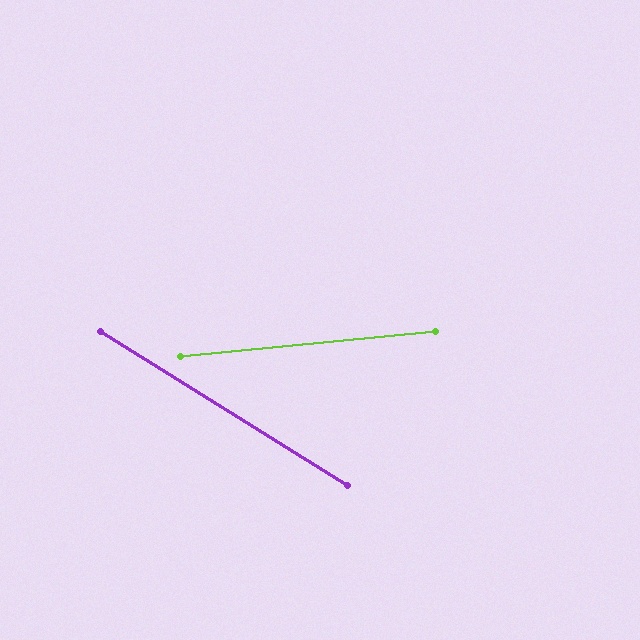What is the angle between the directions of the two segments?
Approximately 37 degrees.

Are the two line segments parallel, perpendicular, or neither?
Neither parallel nor perpendicular — they differ by about 37°.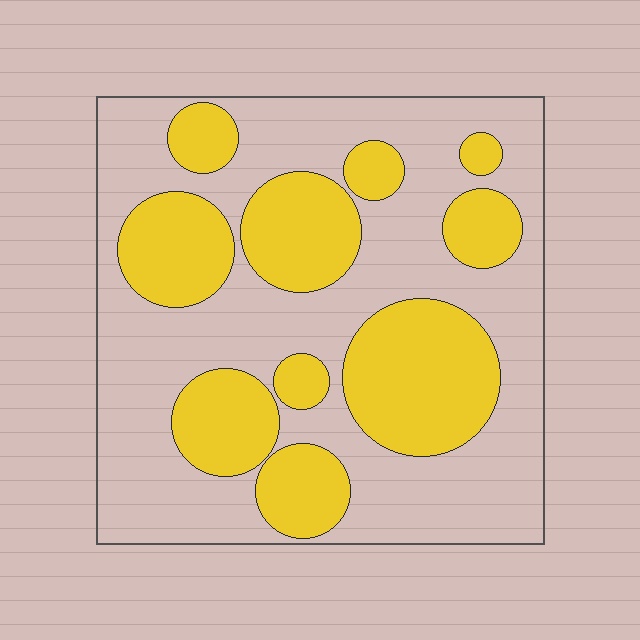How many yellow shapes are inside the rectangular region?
10.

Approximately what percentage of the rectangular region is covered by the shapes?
Approximately 35%.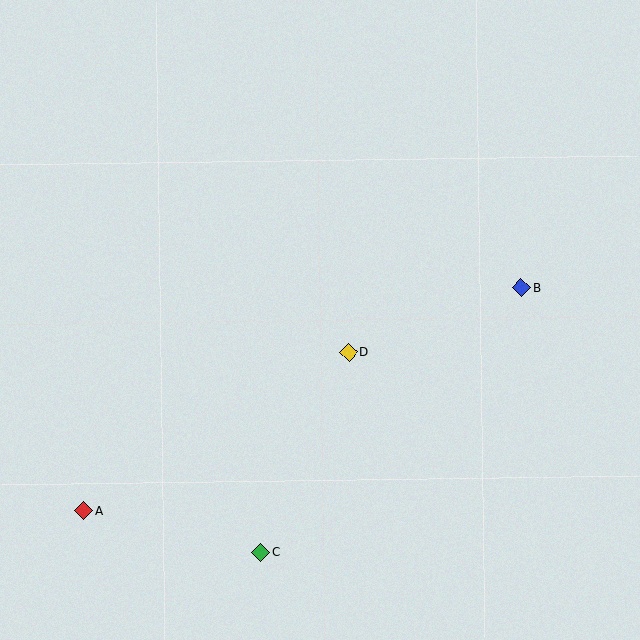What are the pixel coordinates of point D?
Point D is at (349, 352).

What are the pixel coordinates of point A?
Point A is at (83, 511).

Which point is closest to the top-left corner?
Point D is closest to the top-left corner.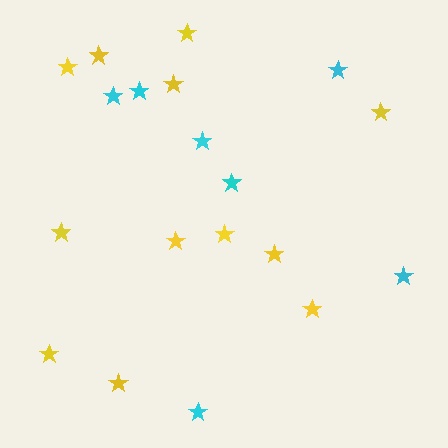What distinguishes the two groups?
There are 2 groups: one group of cyan stars (7) and one group of yellow stars (12).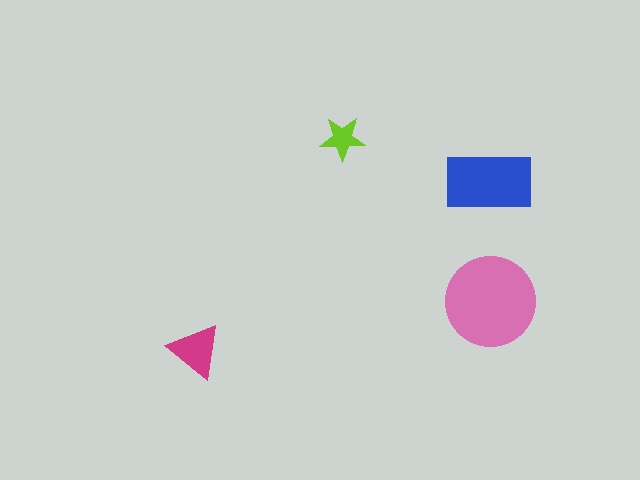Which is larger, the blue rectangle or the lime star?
The blue rectangle.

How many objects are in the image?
There are 4 objects in the image.